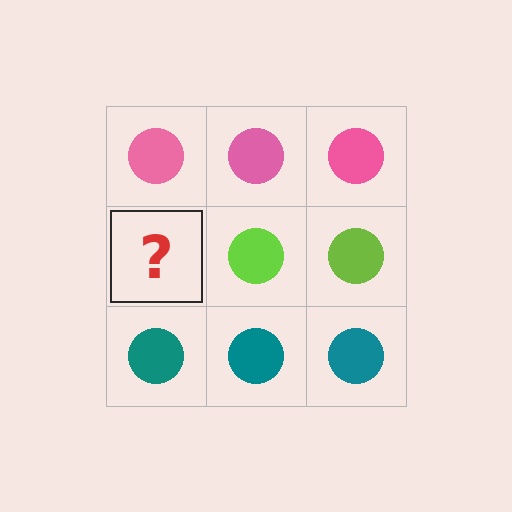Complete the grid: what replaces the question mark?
The question mark should be replaced with a lime circle.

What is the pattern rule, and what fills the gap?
The rule is that each row has a consistent color. The gap should be filled with a lime circle.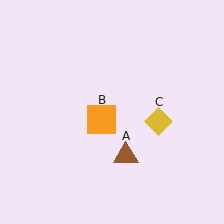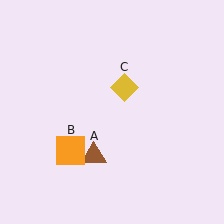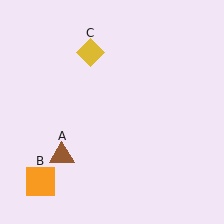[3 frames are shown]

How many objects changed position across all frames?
3 objects changed position: brown triangle (object A), orange square (object B), yellow diamond (object C).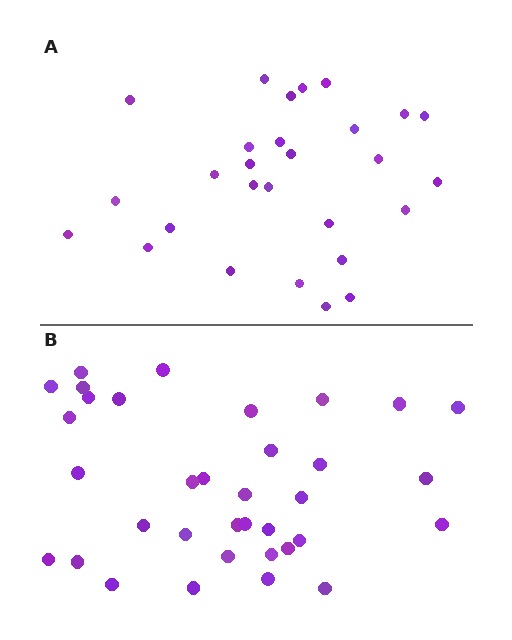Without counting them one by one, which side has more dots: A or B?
Region B (the bottom region) has more dots.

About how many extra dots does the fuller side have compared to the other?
Region B has roughly 8 or so more dots than region A.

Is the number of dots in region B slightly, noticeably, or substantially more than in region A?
Region B has noticeably more, but not dramatically so. The ratio is roughly 1.2 to 1.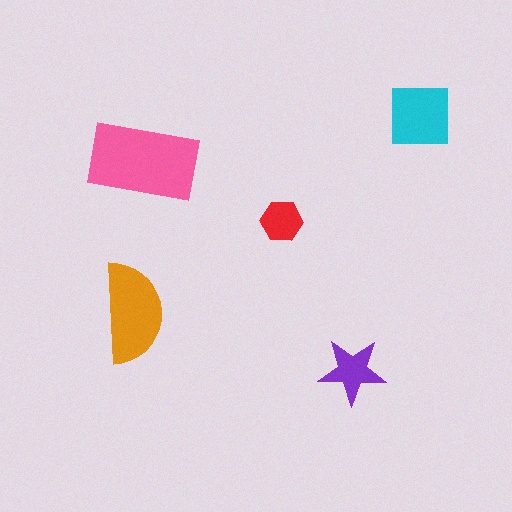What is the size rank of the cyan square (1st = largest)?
3rd.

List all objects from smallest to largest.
The red hexagon, the purple star, the cyan square, the orange semicircle, the pink rectangle.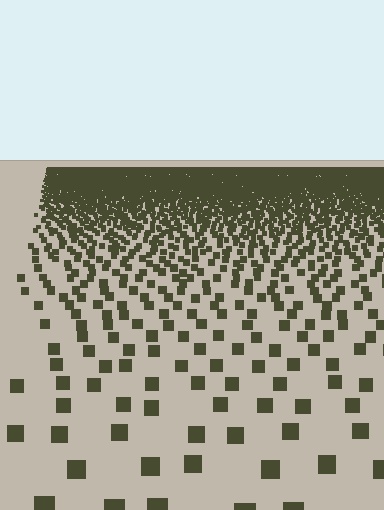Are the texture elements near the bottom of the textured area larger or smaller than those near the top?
Larger. Near the bottom, elements are closer to the viewer and appear at a bigger on-screen size.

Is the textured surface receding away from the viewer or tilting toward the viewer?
The surface is receding away from the viewer. Texture elements get smaller and denser toward the top.